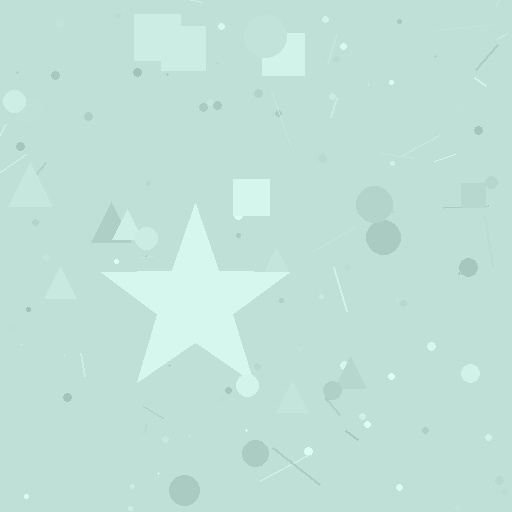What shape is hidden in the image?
A star is hidden in the image.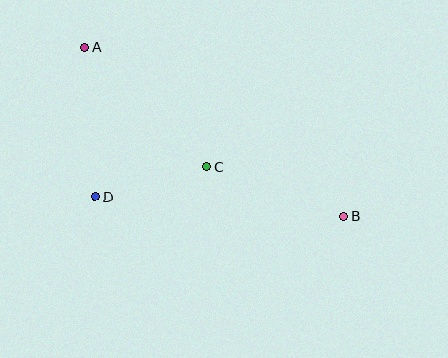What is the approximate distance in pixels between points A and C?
The distance between A and C is approximately 171 pixels.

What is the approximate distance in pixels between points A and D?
The distance between A and D is approximately 150 pixels.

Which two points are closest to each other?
Points C and D are closest to each other.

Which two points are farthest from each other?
Points A and B are farthest from each other.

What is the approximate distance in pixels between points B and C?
The distance between B and C is approximately 146 pixels.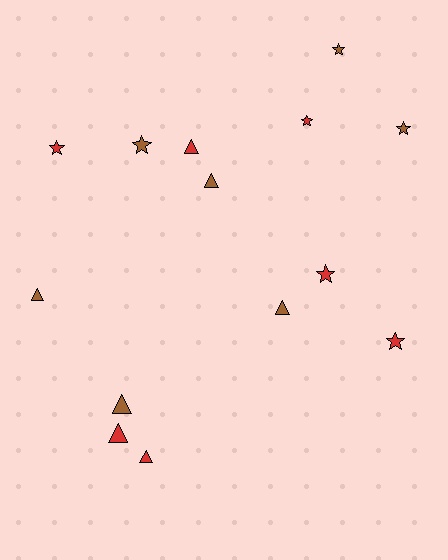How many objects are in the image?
There are 14 objects.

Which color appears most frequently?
Red, with 7 objects.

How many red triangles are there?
There are 3 red triangles.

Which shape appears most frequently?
Star, with 7 objects.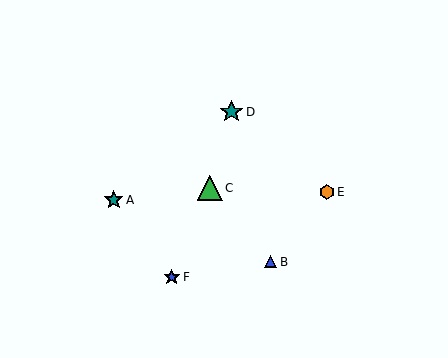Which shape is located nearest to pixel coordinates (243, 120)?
The teal star (labeled D) at (231, 112) is nearest to that location.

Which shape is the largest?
The green triangle (labeled C) is the largest.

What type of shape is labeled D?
Shape D is a teal star.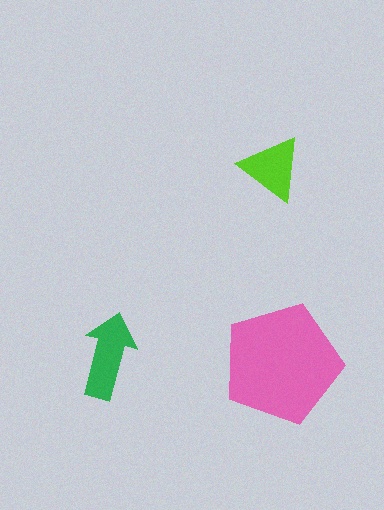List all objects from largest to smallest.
The pink pentagon, the green arrow, the lime triangle.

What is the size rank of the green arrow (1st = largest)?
2nd.